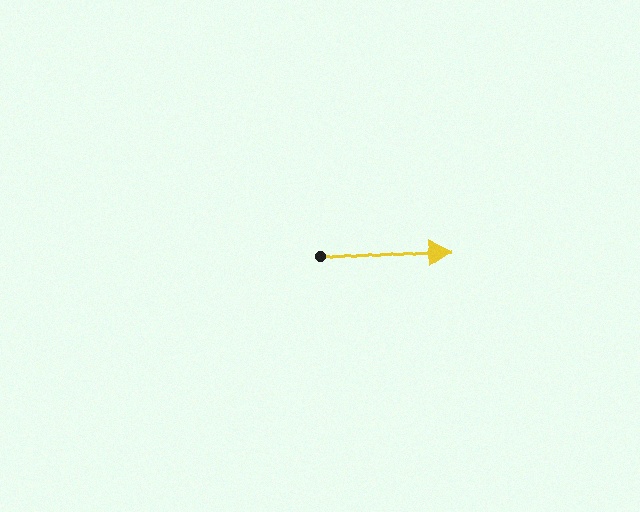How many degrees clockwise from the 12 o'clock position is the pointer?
Approximately 86 degrees.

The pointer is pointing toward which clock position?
Roughly 3 o'clock.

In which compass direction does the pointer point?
East.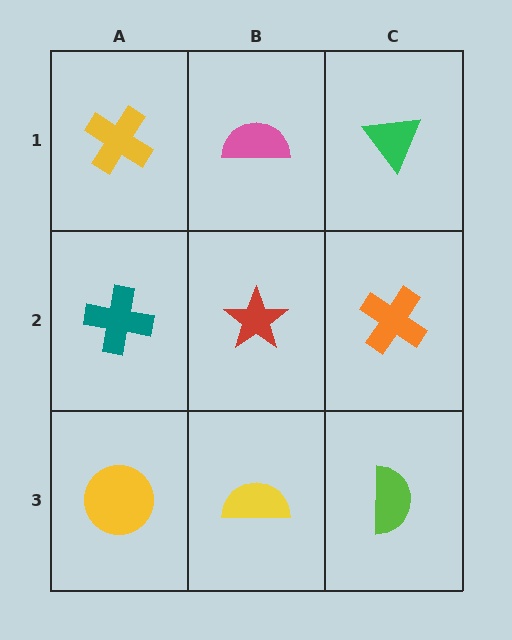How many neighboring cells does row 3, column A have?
2.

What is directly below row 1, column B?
A red star.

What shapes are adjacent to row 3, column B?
A red star (row 2, column B), a yellow circle (row 3, column A), a lime semicircle (row 3, column C).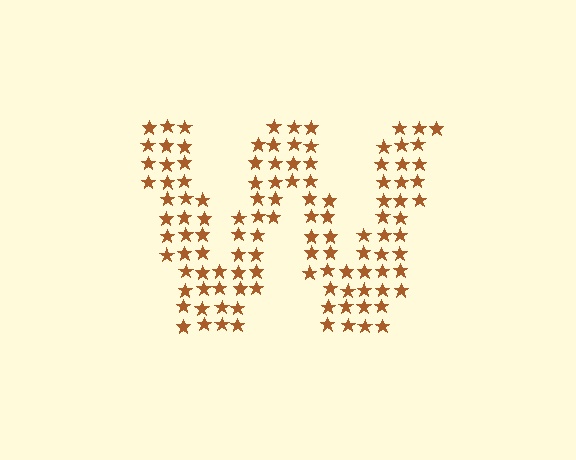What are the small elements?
The small elements are stars.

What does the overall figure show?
The overall figure shows the letter W.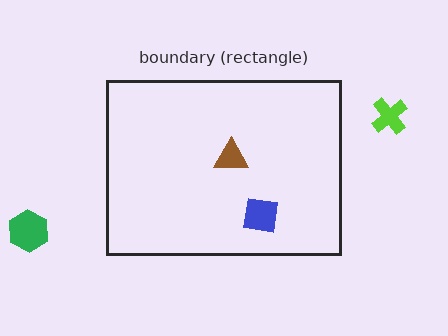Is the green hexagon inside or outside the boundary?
Outside.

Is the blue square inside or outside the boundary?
Inside.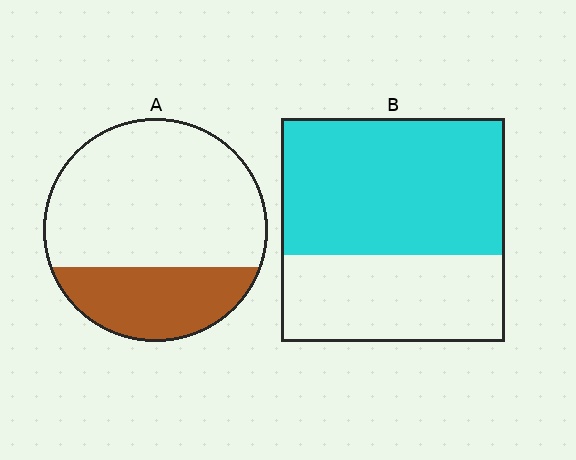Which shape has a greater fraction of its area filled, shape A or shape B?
Shape B.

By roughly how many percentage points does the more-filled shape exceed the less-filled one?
By roughly 30 percentage points (B over A).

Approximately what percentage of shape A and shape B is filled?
A is approximately 30% and B is approximately 60%.